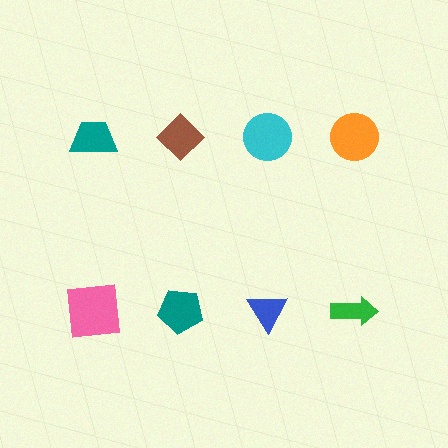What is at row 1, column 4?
An orange circle.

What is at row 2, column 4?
A green arrow.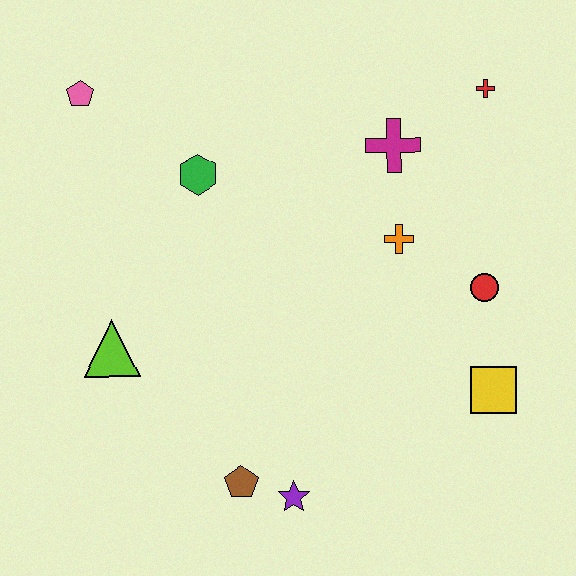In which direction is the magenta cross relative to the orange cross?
The magenta cross is above the orange cross.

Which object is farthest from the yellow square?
The pink pentagon is farthest from the yellow square.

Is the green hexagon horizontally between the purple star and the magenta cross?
No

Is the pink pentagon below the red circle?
No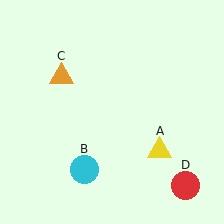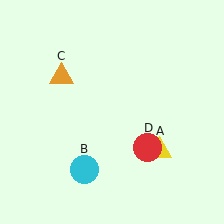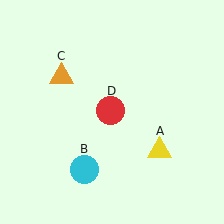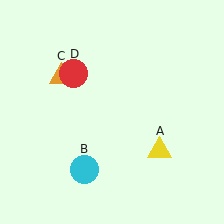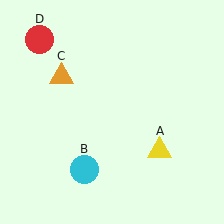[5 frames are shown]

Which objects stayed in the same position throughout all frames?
Yellow triangle (object A) and cyan circle (object B) and orange triangle (object C) remained stationary.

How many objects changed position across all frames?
1 object changed position: red circle (object D).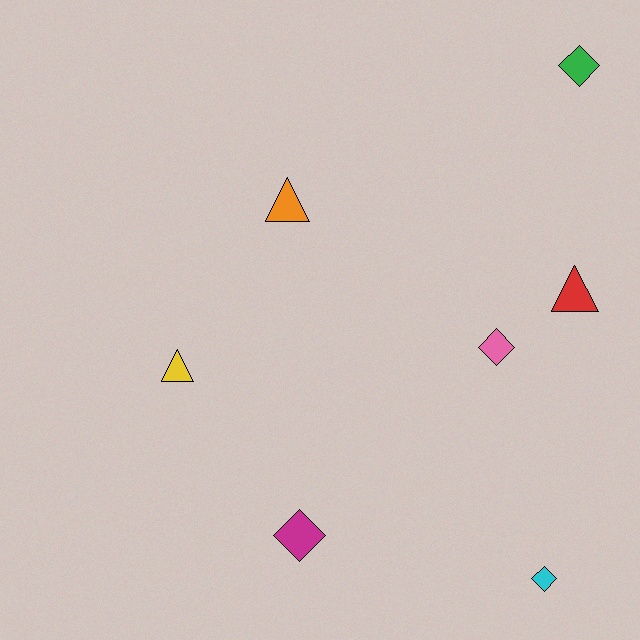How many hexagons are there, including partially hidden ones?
There are no hexagons.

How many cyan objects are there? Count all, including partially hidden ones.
There is 1 cyan object.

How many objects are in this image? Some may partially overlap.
There are 7 objects.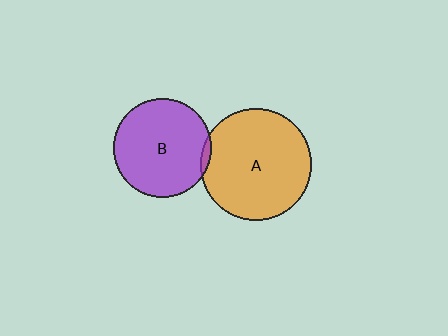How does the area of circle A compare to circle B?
Approximately 1.3 times.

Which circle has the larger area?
Circle A (orange).